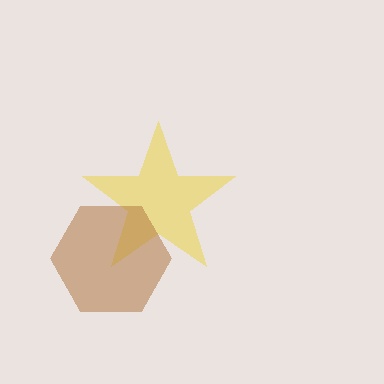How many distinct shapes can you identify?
There are 2 distinct shapes: a yellow star, a brown hexagon.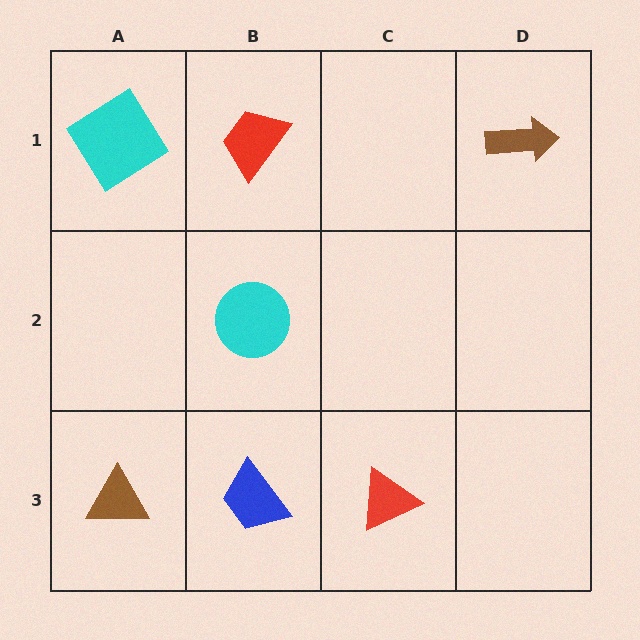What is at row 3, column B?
A blue trapezoid.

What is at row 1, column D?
A brown arrow.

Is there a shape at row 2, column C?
No, that cell is empty.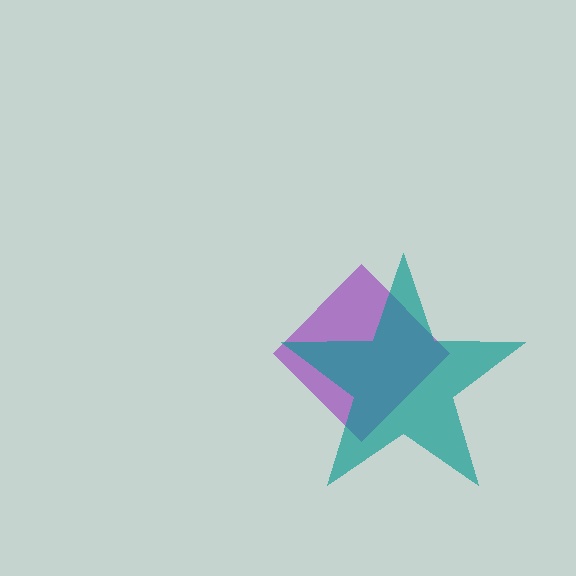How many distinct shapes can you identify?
There are 2 distinct shapes: a purple diamond, a teal star.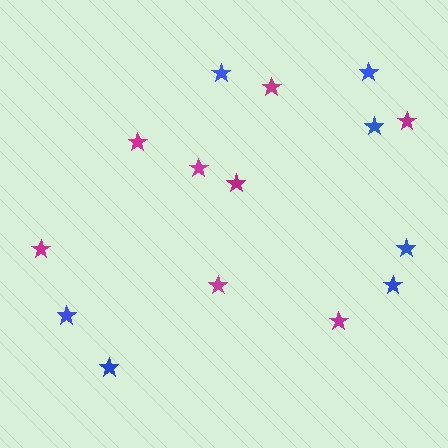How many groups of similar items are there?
There are 2 groups: one group of magenta stars (8) and one group of blue stars (7).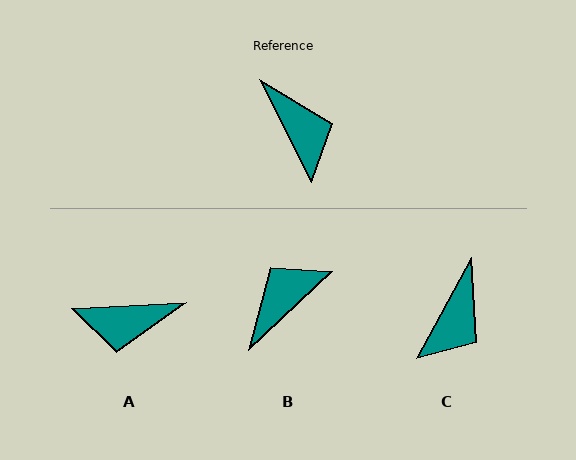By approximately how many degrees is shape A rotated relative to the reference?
Approximately 114 degrees clockwise.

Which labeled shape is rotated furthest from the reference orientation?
A, about 114 degrees away.